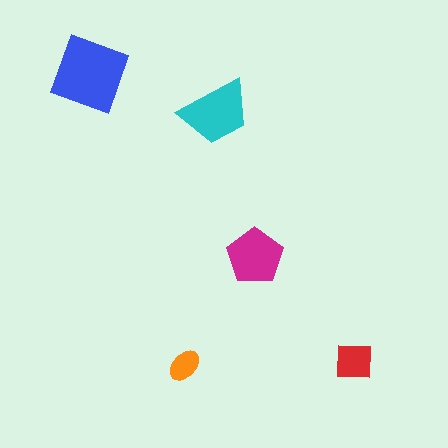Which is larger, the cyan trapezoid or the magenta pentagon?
The cyan trapezoid.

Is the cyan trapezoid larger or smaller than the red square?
Larger.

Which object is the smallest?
The orange ellipse.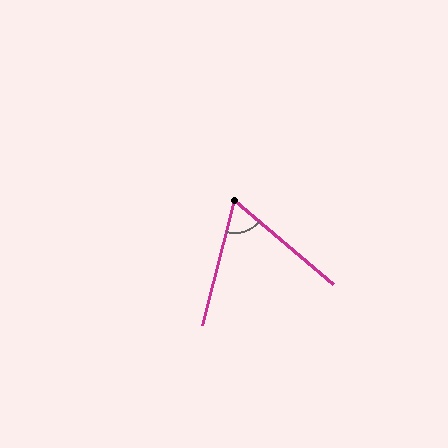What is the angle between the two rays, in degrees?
Approximately 64 degrees.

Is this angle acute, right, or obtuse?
It is acute.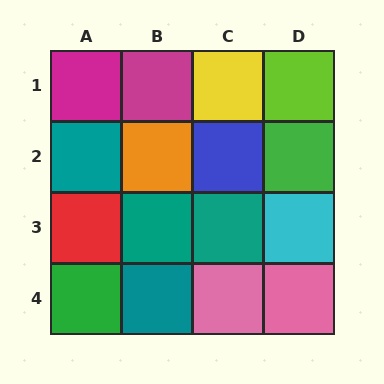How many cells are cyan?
1 cell is cyan.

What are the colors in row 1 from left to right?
Magenta, magenta, yellow, lime.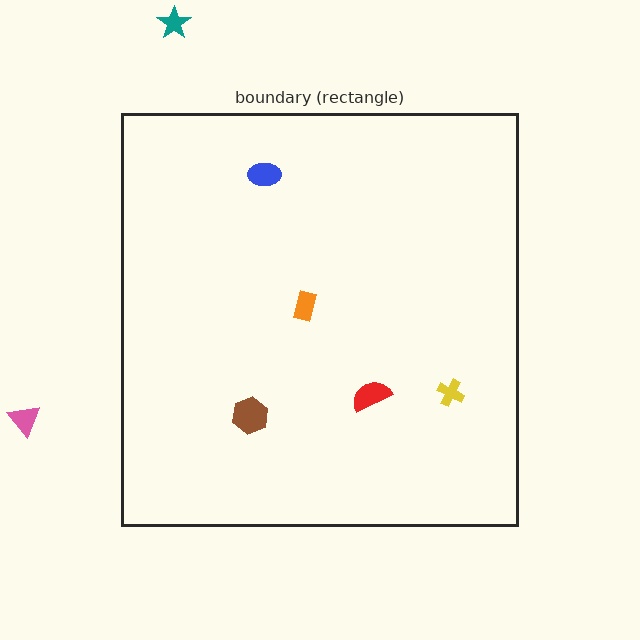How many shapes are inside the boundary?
5 inside, 2 outside.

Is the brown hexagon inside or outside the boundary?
Inside.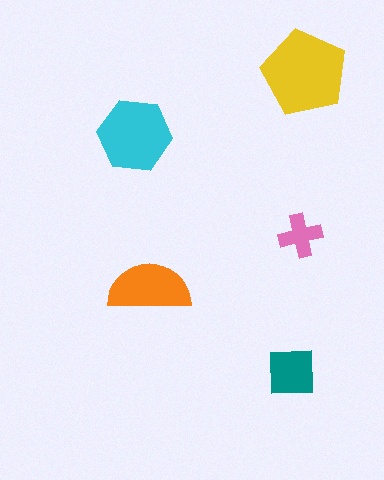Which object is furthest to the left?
The cyan hexagon is leftmost.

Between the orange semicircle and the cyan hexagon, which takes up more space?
The cyan hexagon.